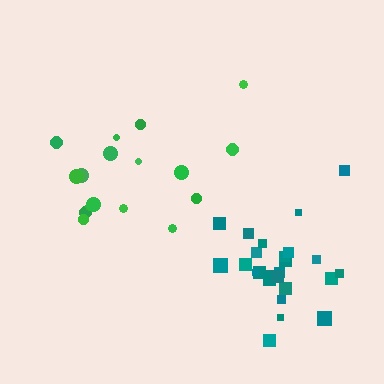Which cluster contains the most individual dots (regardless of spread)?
Teal (25).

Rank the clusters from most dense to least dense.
teal, green.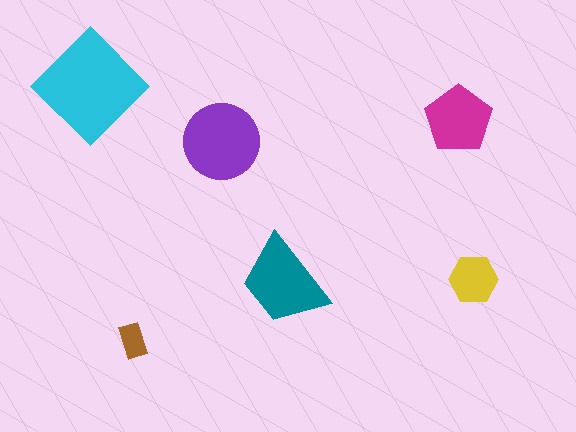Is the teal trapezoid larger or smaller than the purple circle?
Smaller.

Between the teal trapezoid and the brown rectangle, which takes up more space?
The teal trapezoid.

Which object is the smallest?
The brown rectangle.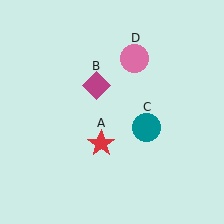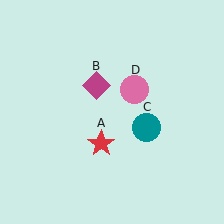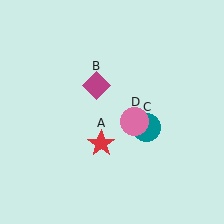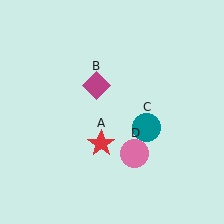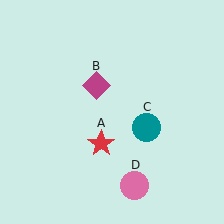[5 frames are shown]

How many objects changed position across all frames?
1 object changed position: pink circle (object D).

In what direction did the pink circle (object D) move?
The pink circle (object D) moved down.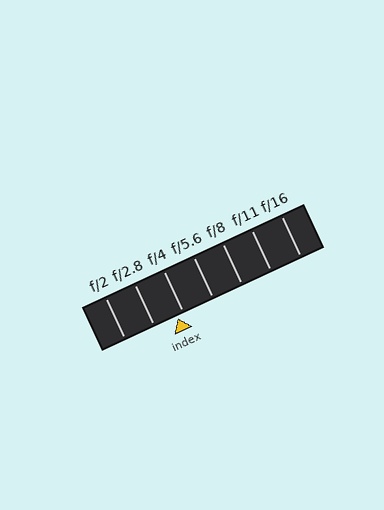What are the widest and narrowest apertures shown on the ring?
The widest aperture shown is f/2 and the narrowest is f/16.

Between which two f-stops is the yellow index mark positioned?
The index mark is between f/2.8 and f/4.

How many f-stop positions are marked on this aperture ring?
There are 7 f-stop positions marked.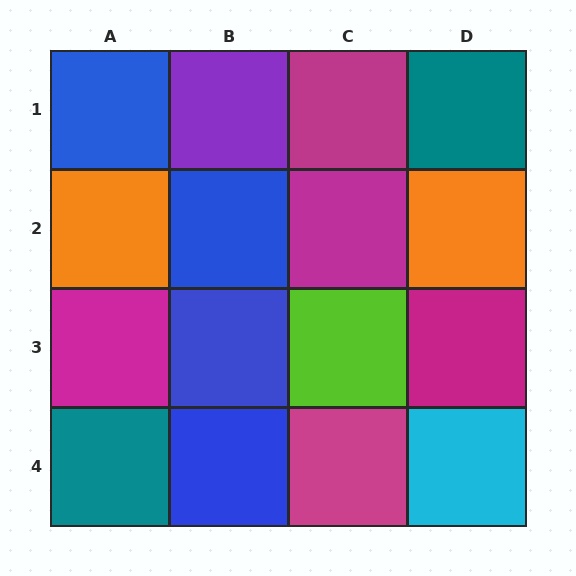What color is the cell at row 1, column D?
Teal.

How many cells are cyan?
1 cell is cyan.